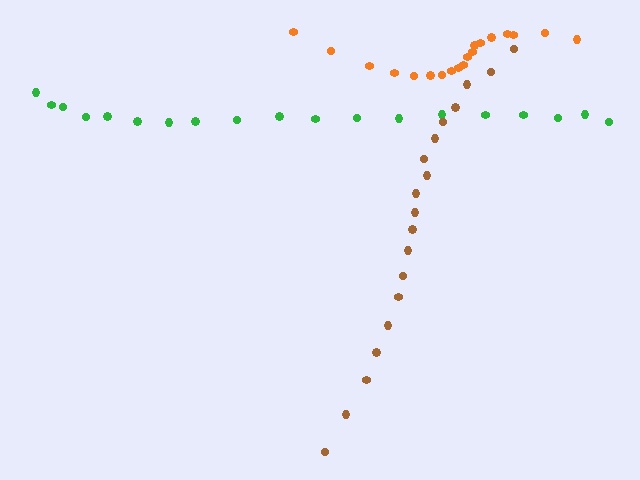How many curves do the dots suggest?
There are 3 distinct paths.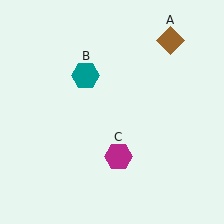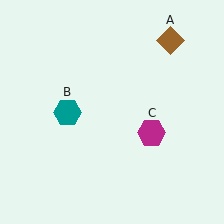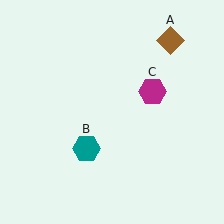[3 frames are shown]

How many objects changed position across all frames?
2 objects changed position: teal hexagon (object B), magenta hexagon (object C).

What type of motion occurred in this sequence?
The teal hexagon (object B), magenta hexagon (object C) rotated counterclockwise around the center of the scene.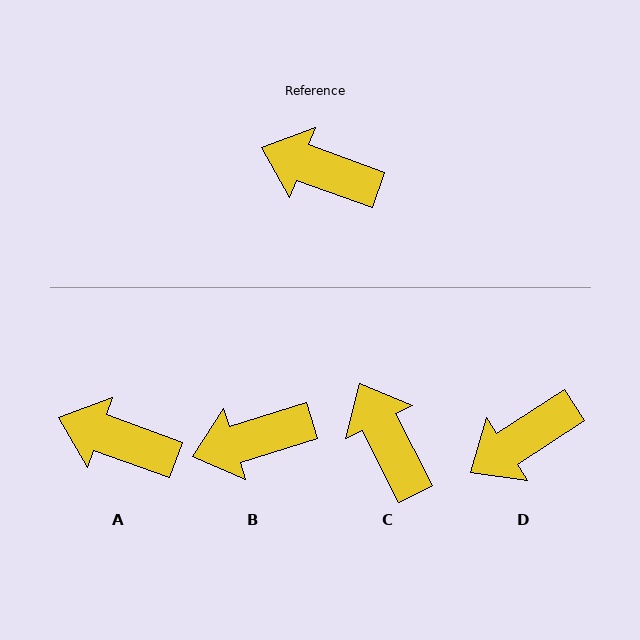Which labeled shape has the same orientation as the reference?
A.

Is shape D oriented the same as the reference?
No, it is off by about 53 degrees.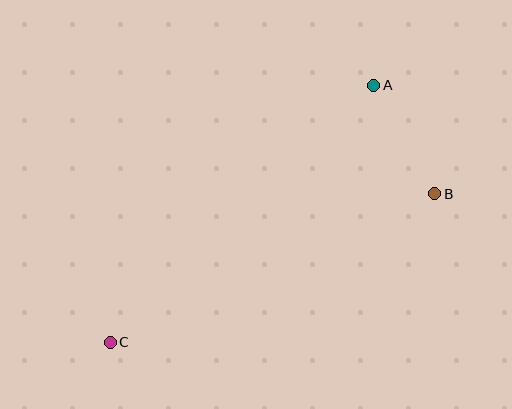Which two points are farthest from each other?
Points A and C are farthest from each other.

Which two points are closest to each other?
Points A and B are closest to each other.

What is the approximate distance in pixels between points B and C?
The distance between B and C is approximately 357 pixels.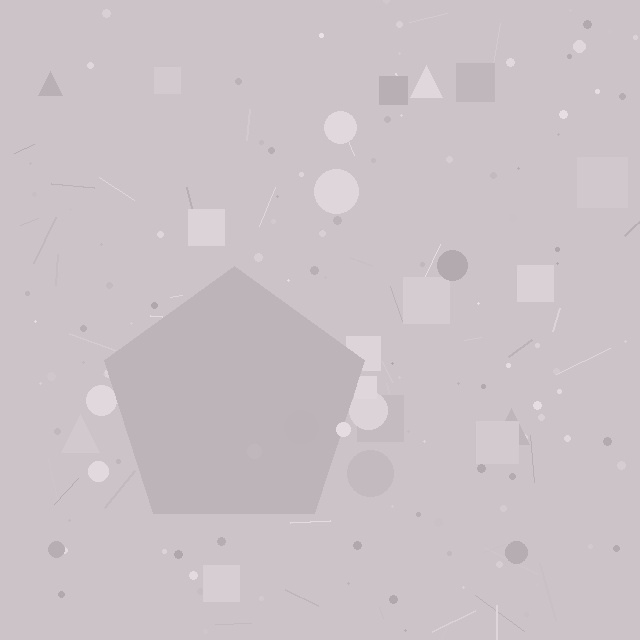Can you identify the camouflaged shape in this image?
The camouflaged shape is a pentagon.